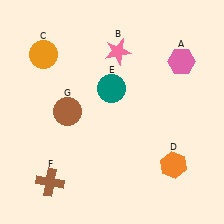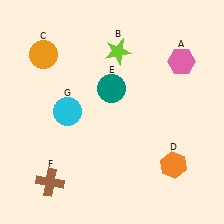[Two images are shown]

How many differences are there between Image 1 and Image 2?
There are 2 differences between the two images.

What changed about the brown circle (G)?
In Image 1, G is brown. In Image 2, it changed to cyan.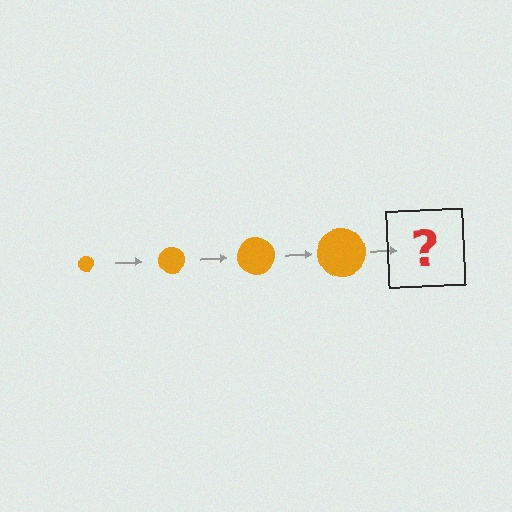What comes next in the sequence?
The next element should be an orange circle, larger than the previous one.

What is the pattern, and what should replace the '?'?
The pattern is that the circle gets progressively larger each step. The '?' should be an orange circle, larger than the previous one.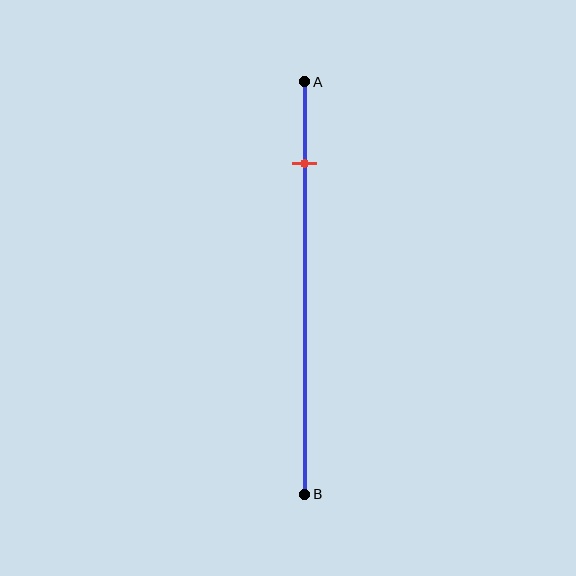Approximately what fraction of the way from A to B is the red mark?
The red mark is approximately 20% of the way from A to B.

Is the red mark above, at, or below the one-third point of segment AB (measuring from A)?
The red mark is above the one-third point of segment AB.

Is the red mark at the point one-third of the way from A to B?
No, the mark is at about 20% from A, not at the 33% one-third point.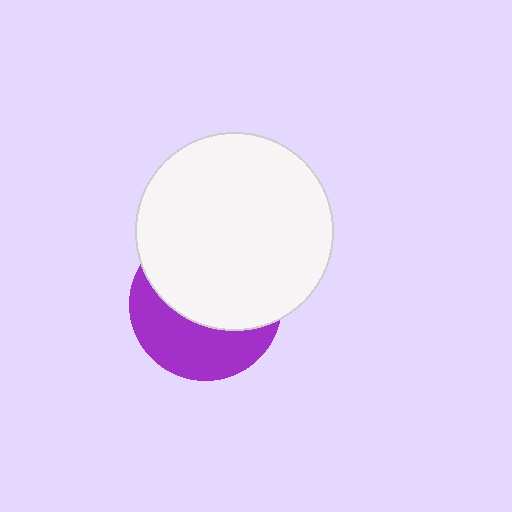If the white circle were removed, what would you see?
You would see the complete purple circle.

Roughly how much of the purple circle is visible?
A small part of it is visible (roughly 42%).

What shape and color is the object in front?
The object in front is a white circle.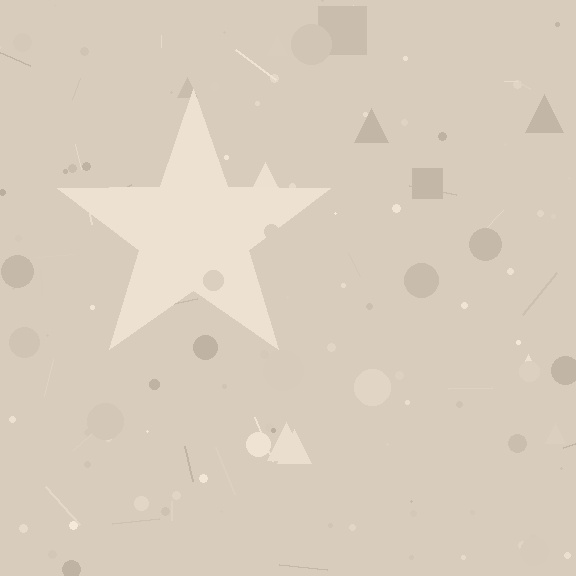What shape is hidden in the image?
A star is hidden in the image.